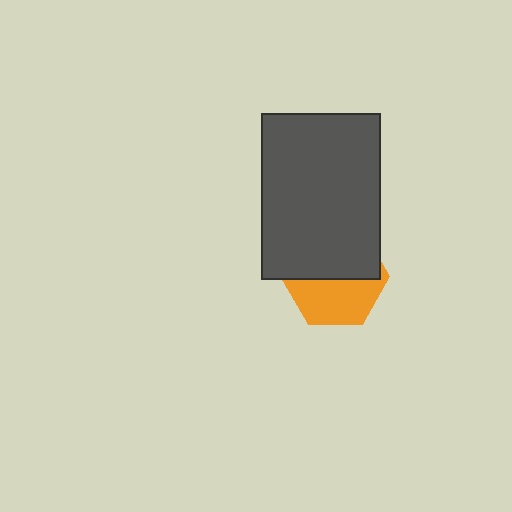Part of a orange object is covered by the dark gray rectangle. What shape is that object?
It is a hexagon.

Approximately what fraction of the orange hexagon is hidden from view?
Roughly 52% of the orange hexagon is hidden behind the dark gray rectangle.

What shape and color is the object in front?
The object in front is a dark gray rectangle.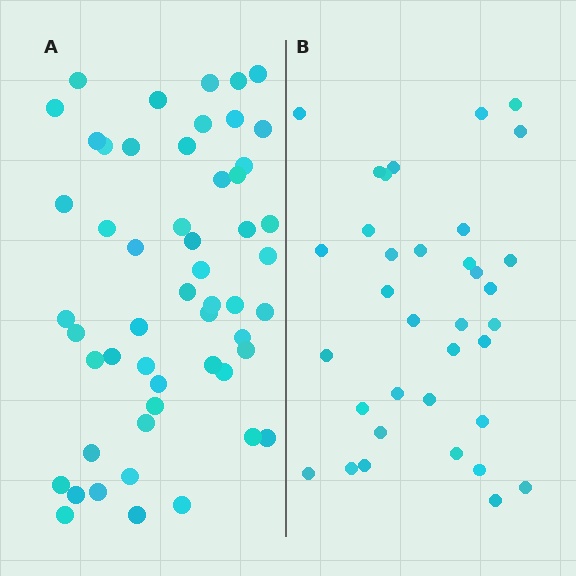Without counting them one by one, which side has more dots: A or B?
Region A (the left region) has more dots.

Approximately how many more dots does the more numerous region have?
Region A has approximately 20 more dots than region B.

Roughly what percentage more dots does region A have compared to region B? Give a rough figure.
About 50% more.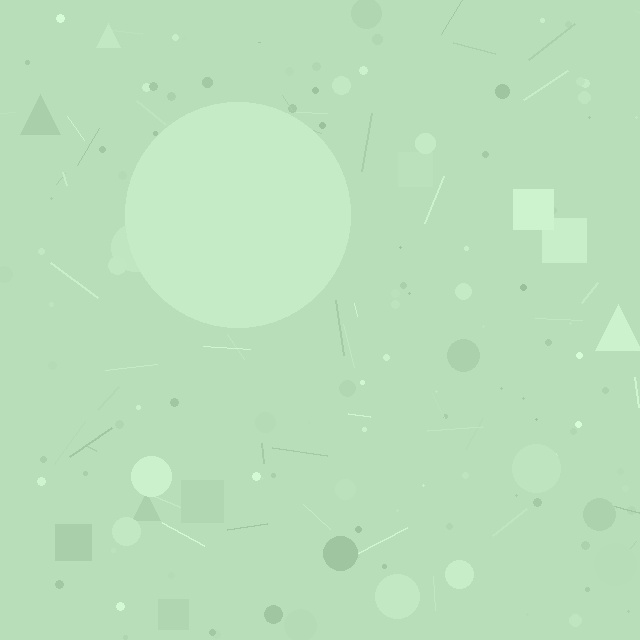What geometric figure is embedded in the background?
A circle is embedded in the background.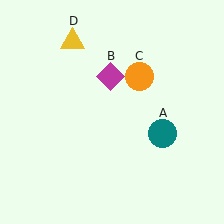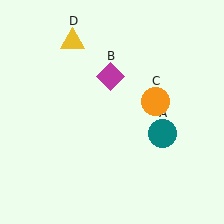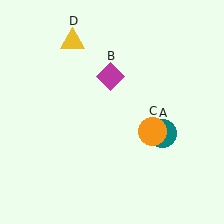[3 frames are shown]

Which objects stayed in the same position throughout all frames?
Teal circle (object A) and magenta diamond (object B) and yellow triangle (object D) remained stationary.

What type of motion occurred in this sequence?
The orange circle (object C) rotated clockwise around the center of the scene.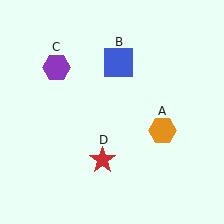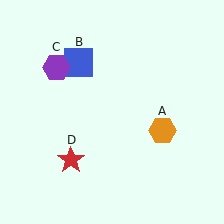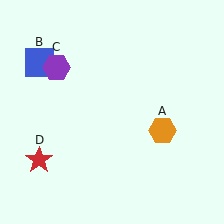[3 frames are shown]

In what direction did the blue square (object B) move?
The blue square (object B) moved left.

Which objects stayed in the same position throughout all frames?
Orange hexagon (object A) and purple hexagon (object C) remained stationary.